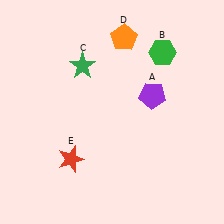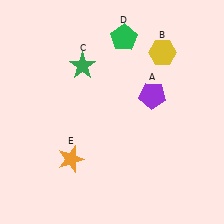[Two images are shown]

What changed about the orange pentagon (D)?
In Image 1, D is orange. In Image 2, it changed to green.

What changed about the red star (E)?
In Image 1, E is red. In Image 2, it changed to orange.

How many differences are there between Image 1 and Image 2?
There are 3 differences between the two images.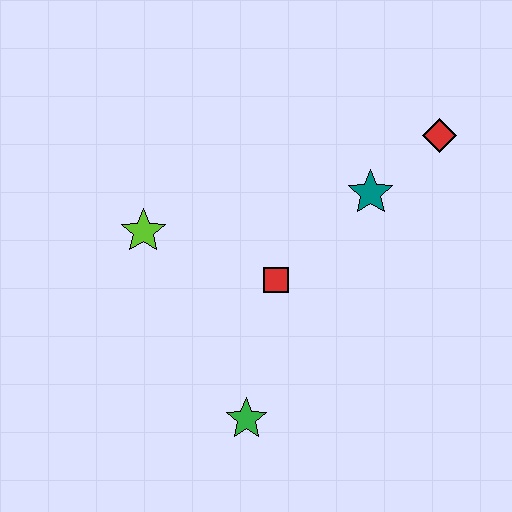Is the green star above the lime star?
No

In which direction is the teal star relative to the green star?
The teal star is above the green star.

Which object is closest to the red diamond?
The teal star is closest to the red diamond.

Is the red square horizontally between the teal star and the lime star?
Yes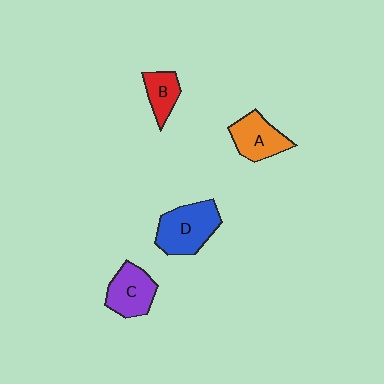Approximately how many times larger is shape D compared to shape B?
Approximately 1.9 times.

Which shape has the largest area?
Shape D (blue).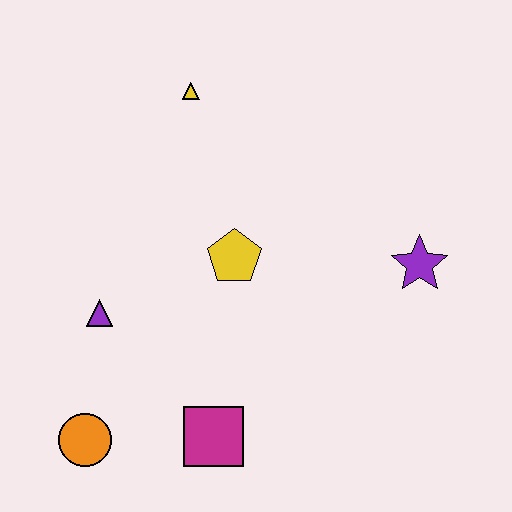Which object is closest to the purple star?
The yellow pentagon is closest to the purple star.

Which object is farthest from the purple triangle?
The purple star is farthest from the purple triangle.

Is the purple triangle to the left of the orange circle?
No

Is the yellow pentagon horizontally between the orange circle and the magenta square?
No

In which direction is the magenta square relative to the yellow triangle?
The magenta square is below the yellow triangle.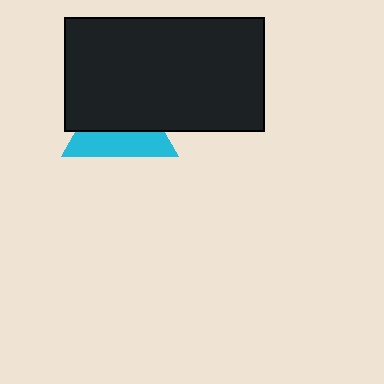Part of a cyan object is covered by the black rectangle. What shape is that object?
It is a triangle.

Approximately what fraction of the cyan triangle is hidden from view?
Roughly 56% of the cyan triangle is hidden behind the black rectangle.